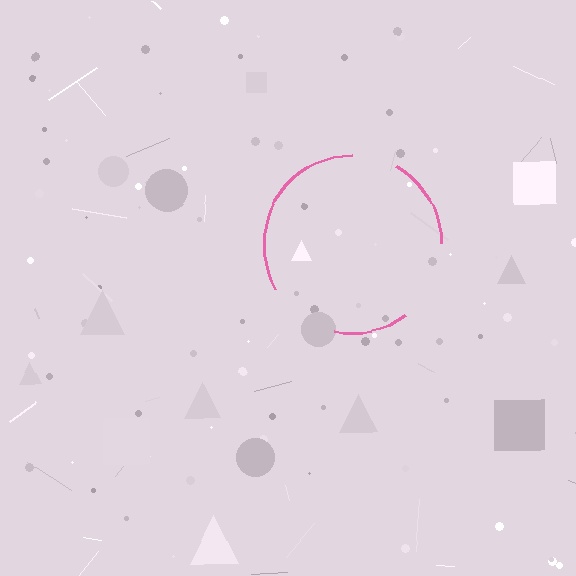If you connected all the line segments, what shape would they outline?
They would outline a circle.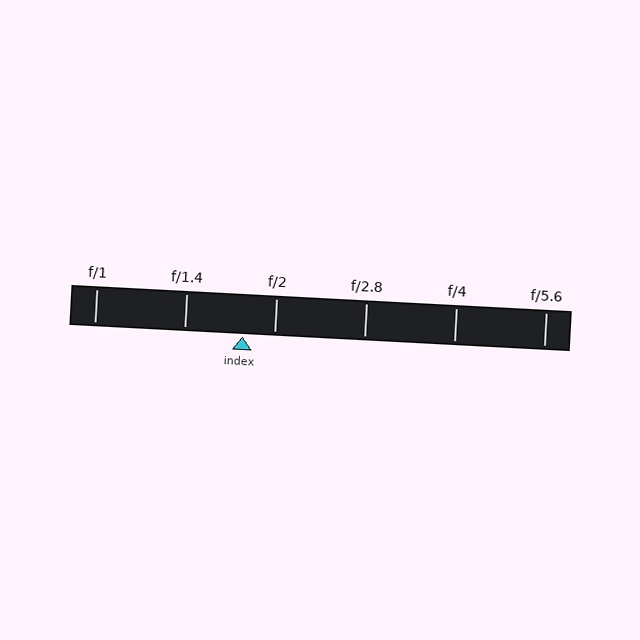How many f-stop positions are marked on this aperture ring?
There are 6 f-stop positions marked.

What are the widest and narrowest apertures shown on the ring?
The widest aperture shown is f/1 and the narrowest is f/5.6.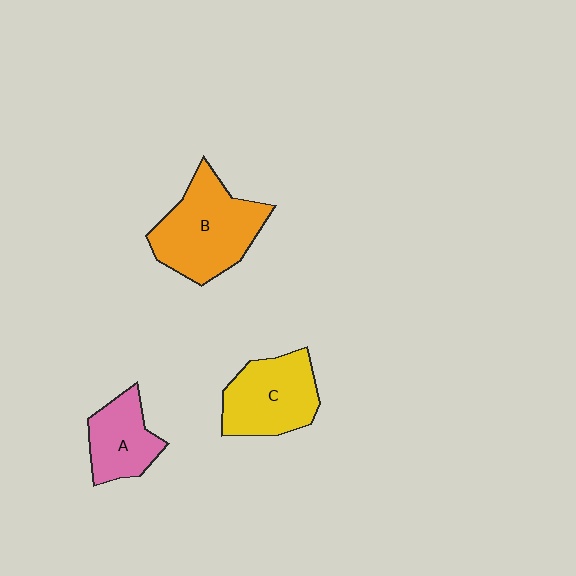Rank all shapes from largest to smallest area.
From largest to smallest: B (orange), C (yellow), A (pink).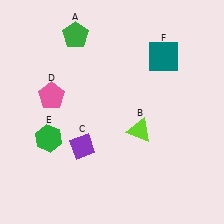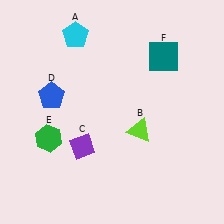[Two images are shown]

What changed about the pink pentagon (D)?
In Image 1, D is pink. In Image 2, it changed to blue.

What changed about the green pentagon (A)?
In Image 1, A is green. In Image 2, it changed to cyan.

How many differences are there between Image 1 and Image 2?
There are 2 differences between the two images.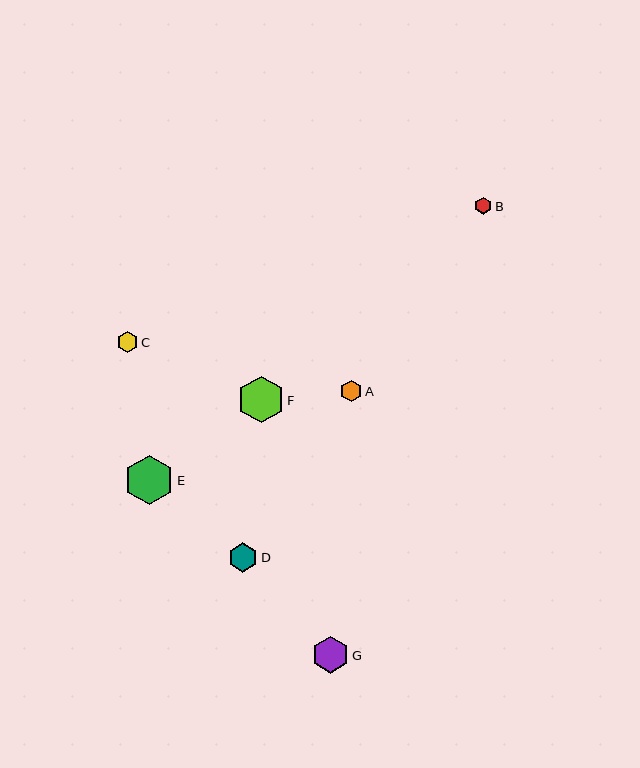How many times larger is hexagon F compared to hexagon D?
Hexagon F is approximately 1.6 times the size of hexagon D.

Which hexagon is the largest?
Hexagon E is the largest with a size of approximately 49 pixels.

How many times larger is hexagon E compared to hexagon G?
Hexagon E is approximately 1.4 times the size of hexagon G.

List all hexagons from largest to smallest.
From largest to smallest: E, F, G, D, A, C, B.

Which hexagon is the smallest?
Hexagon B is the smallest with a size of approximately 17 pixels.